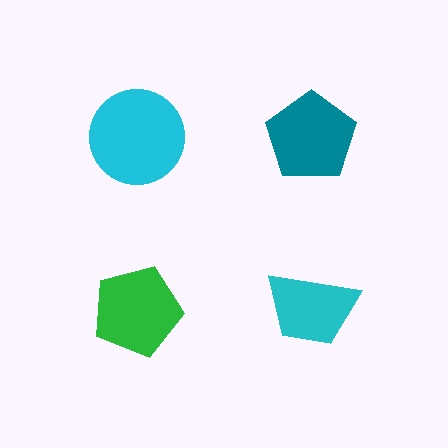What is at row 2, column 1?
A green pentagon.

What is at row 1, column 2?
A teal pentagon.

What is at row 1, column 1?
A cyan circle.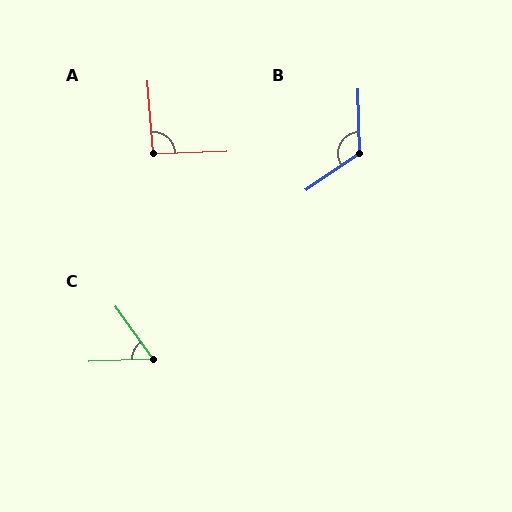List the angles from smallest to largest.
C (56°), A (92°), B (122°).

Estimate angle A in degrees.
Approximately 92 degrees.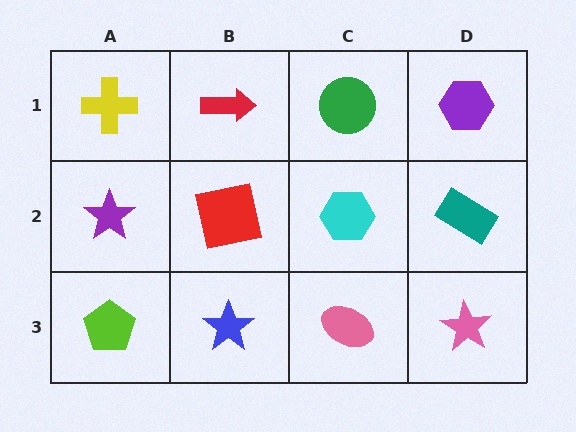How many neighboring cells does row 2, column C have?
4.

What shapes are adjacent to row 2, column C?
A green circle (row 1, column C), a pink ellipse (row 3, column C), a red square (row 2, column B), a teal rectangle (row 2, column D).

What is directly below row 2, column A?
A lime pentagon.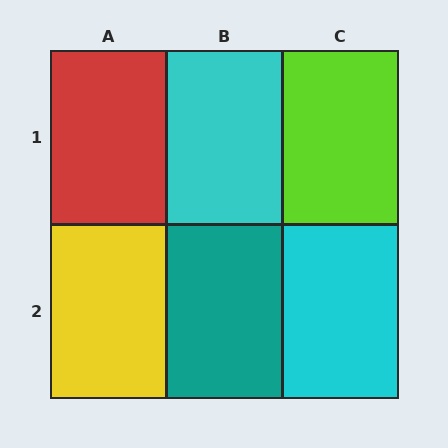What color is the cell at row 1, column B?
Cyan.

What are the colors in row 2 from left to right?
Yellow, teal, cyan.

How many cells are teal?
1 cell is teal.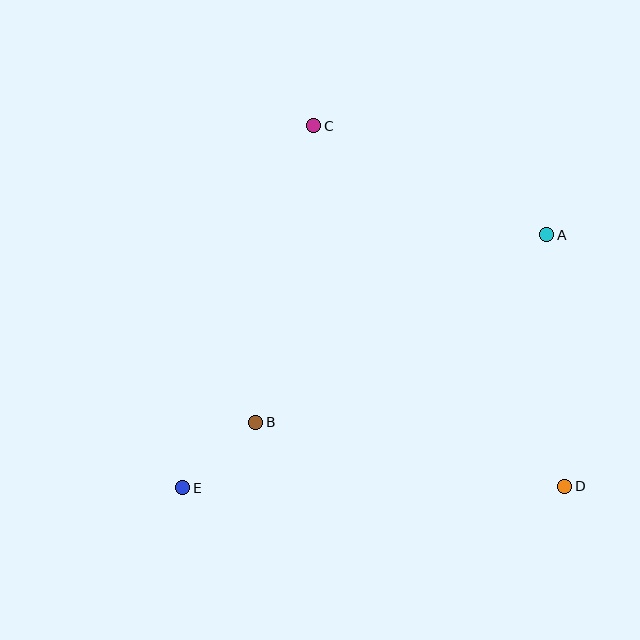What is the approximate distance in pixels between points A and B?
The distance between A and B is approximately 346 pixels.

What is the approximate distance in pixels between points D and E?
The distance between D and E is approximately 382 pixels.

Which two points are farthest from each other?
Points A and E are farthest from each other.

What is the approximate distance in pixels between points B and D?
The distance between B and D is approximately 316 pixels.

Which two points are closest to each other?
Points B and E are closest to each other.